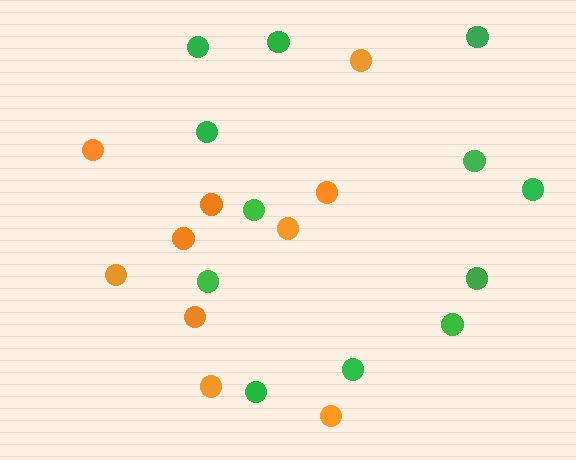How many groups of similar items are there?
There are 2 groups: one group of green circles (12) and one group of orange circles (10).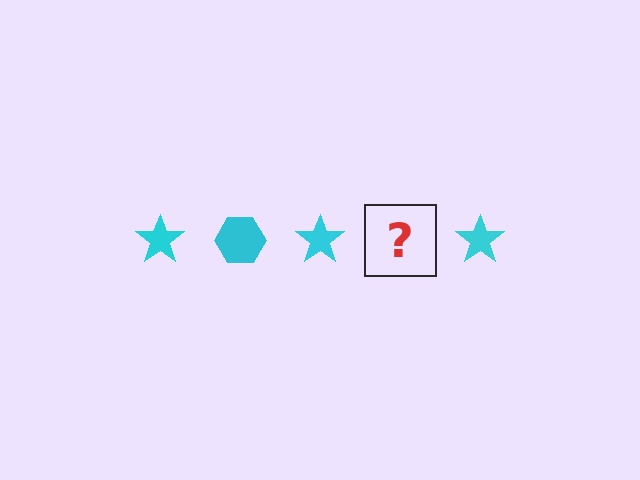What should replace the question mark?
The question mark should be replaced with a cyan hexagon.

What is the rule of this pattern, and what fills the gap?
The rule is that the pattern cycles through star, hexagon shapes in cyan. The gap should be filled with a cyan hexagon.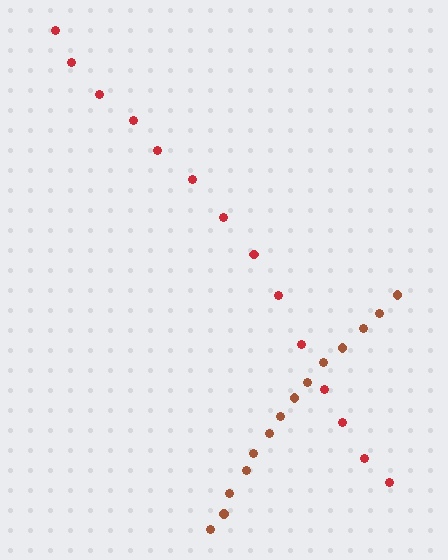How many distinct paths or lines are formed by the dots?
There are 2 distinct paths.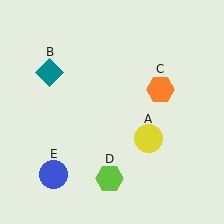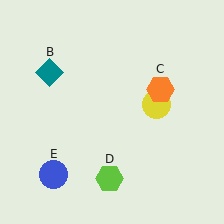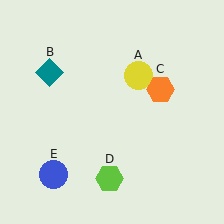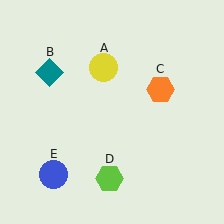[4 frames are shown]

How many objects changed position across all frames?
1 object changed position: yellow circle (object A).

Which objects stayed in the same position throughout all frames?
Teal diamond (object B) and orange hexagon (object C) and lime hexagon (object D) and blue circle (object E) remained stationary.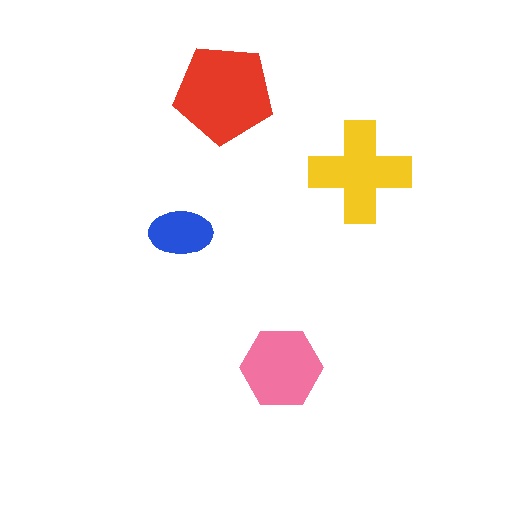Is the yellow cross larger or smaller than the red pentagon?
Smaller.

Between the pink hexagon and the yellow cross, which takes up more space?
The yellow cross.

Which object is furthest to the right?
The yellow cross is rightmost.